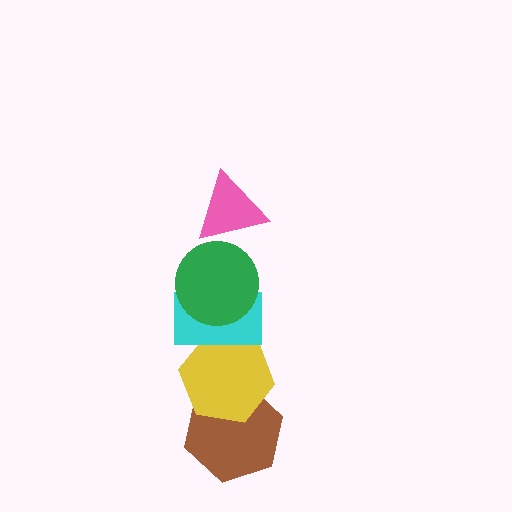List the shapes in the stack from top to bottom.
From top to bottom: the pink triangle, the green circle, the cyan rectangle, the yellow hexagon, the brown hexagon.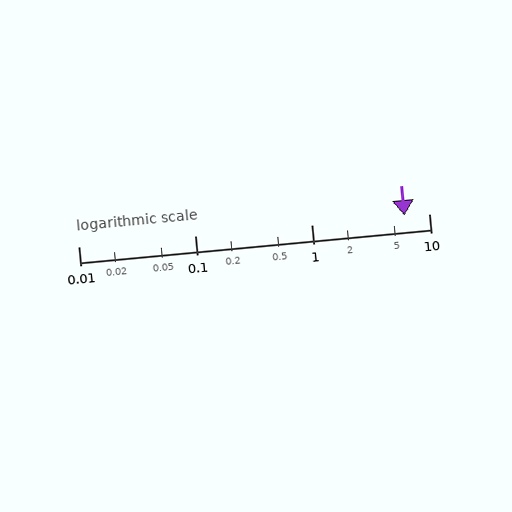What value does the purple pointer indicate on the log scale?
The pointer indicates approximately 6.2.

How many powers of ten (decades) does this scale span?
The scale spans 3 decades, from 0.01 to 10.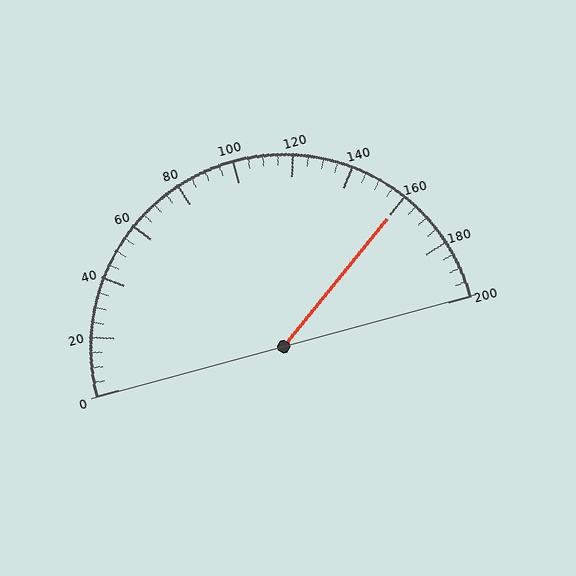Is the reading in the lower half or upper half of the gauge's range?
The reading is in the upper half of the range (0 to 200).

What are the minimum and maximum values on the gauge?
The gauge ranges from 0 to 200.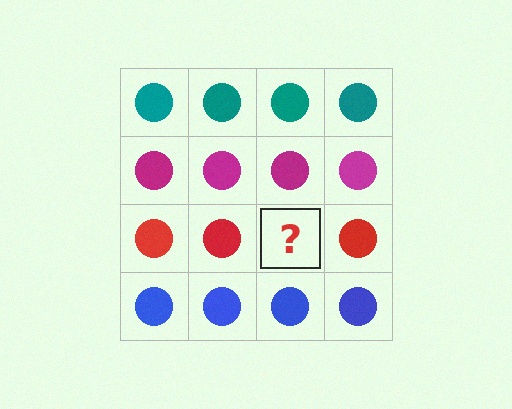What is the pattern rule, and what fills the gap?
The rule is that each row has a consistent color. The gap should be filled with a red circle.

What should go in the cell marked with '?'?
The missing cell should contain a red circle.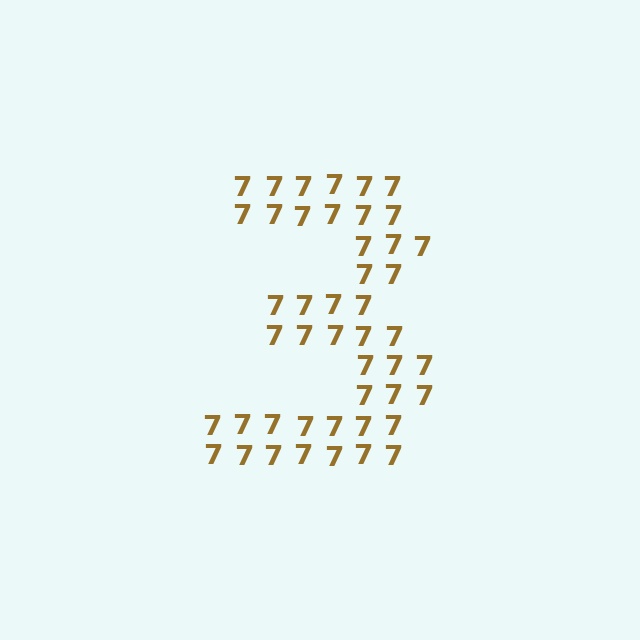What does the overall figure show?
The overall figure shows the digit 3.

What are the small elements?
The small elements are digit 7's.